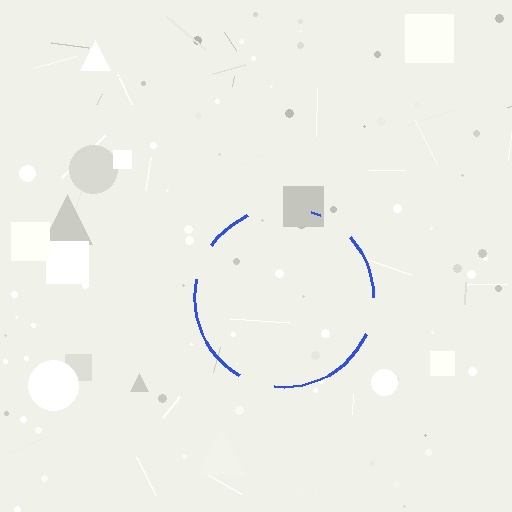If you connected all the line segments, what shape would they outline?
They would outline a circle.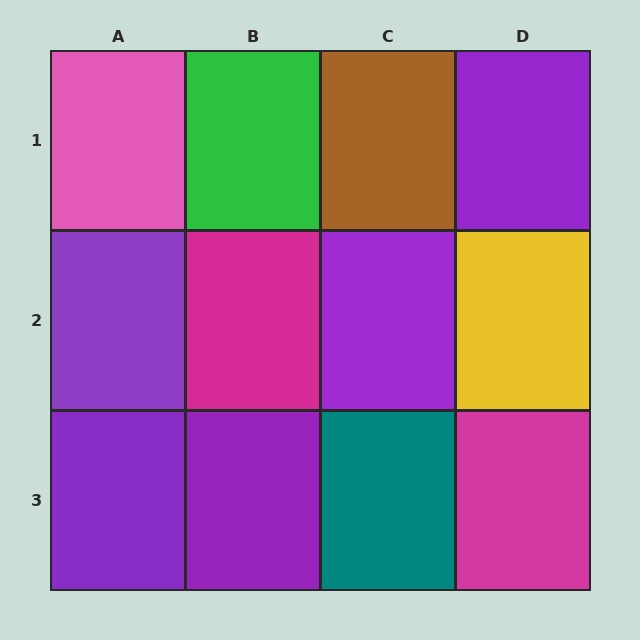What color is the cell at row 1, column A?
Pink.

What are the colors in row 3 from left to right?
Purple, purple, teal, magenta.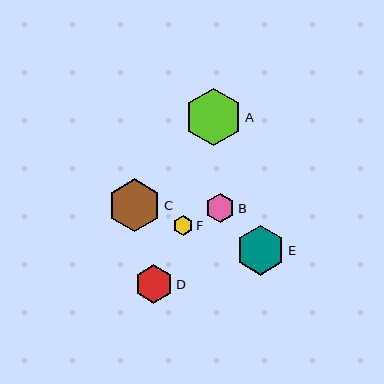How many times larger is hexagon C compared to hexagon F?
Hexagon C is approximately 2.6 times the size of hexagon F.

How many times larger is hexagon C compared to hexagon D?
Hexagon C is approximately 1.4 times the size of hexagon D.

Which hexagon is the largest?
Hexagon A is the largest with a size of approximately 58 pixels.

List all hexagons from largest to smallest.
From largest to smallest: A, C, E, D, B, F.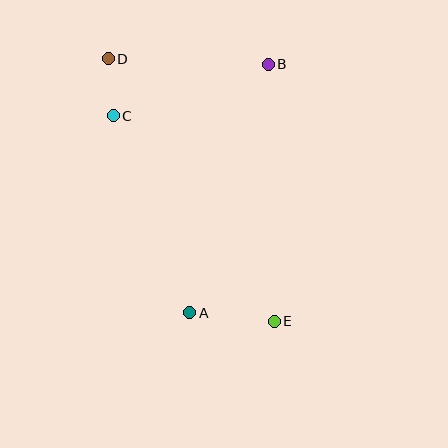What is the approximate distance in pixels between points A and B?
The distance between A and B is approximately 261 pixels.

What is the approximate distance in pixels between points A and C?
The distance between A and C is approximately 212 pixels.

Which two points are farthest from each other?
Points D and E are farthest from each other.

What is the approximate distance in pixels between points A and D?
The distance between A and D is approximately 267 pixels.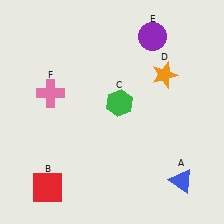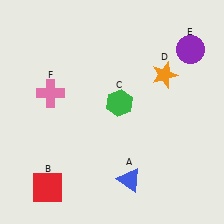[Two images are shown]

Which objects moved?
The objects that moved are: the blue triangle (A), the purple circle (E).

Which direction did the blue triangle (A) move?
The blue triangle (A) moved left.